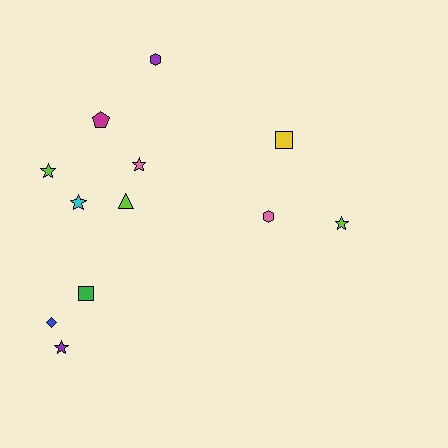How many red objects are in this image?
There are no red objects.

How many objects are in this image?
There are 12 objects.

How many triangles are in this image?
There is 1 triangle.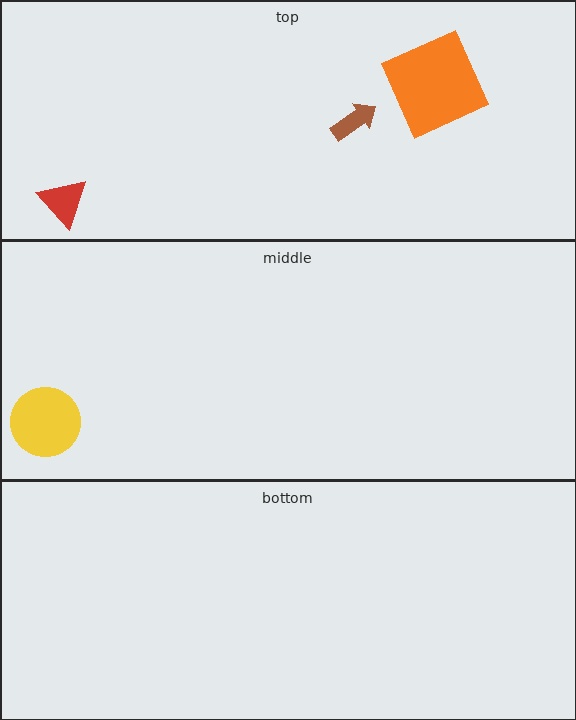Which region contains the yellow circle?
The middle region.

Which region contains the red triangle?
The top region.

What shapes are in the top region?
The brown arrow, the red triangle, the orange square.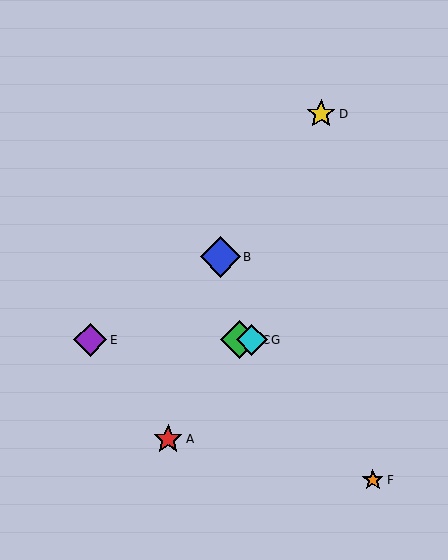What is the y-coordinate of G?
Object G is at y≈340.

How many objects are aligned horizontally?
3 objects (C, E, G) are aligned horizontally.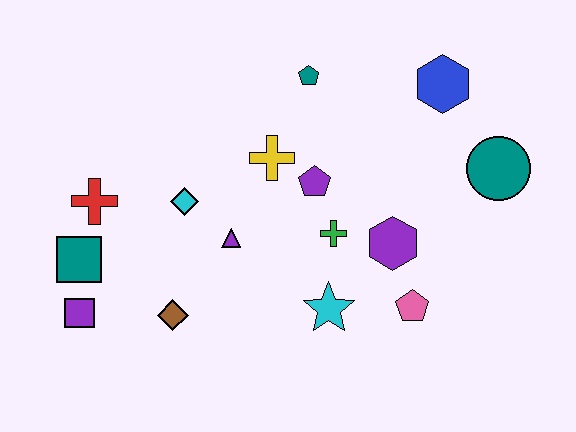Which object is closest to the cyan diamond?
The purple triangle is closest to the cyan diamond.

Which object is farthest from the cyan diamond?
The teal circle is farthest from the cyan diamond.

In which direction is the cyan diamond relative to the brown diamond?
The cyan diamond is above the brown diamond.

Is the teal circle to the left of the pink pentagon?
No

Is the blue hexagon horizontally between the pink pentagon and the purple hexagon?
No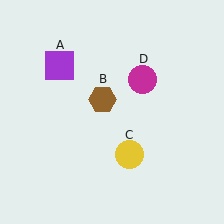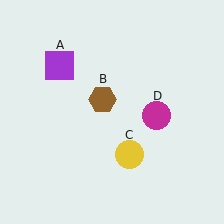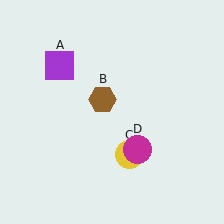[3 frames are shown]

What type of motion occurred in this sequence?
The magenta circle (object D) rotated clockwise around the center of the scene.